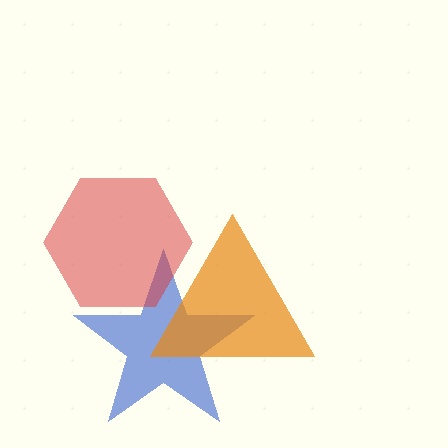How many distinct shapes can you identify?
There are 3 distinct shapes: a blue star, a red hexagon, an orange triangle.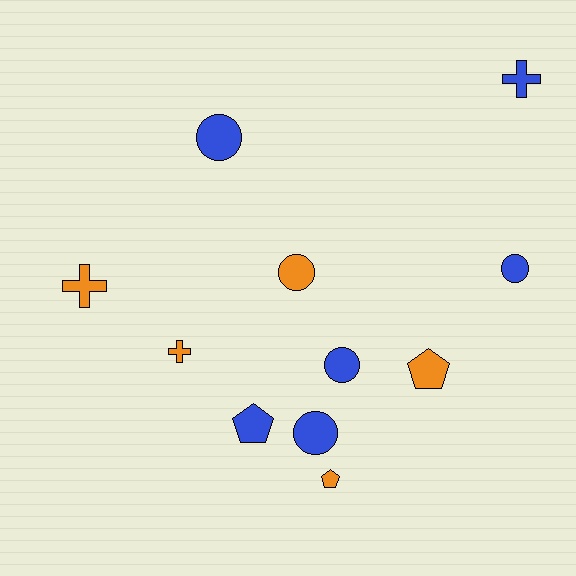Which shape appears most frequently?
Circle, with 5 objects.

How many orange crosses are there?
There are 2 orange crosses.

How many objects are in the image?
There are 11 objects.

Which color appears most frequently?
Blue, with 6 objects.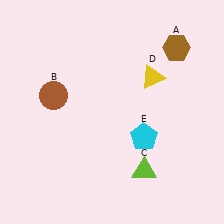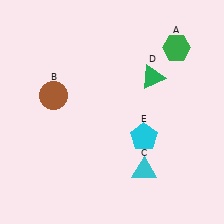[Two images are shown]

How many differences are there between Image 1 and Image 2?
There are 3 differences between the two images.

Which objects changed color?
A changed from brown to green. C changed from lime to cyan. D changed from yellow to green.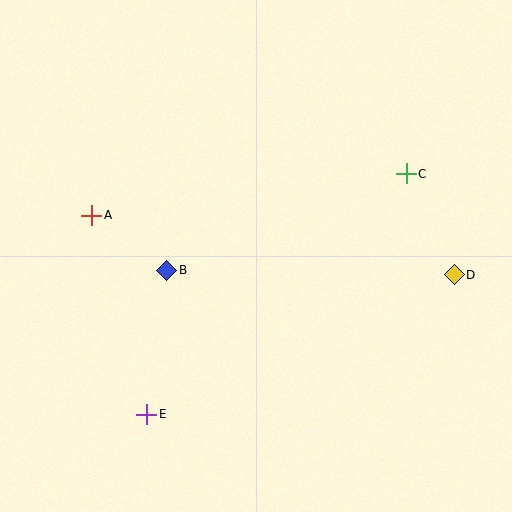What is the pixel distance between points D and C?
The distance between D and C is 112 pixels.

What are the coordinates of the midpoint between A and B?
The midpoint between A and B is at (129, 243).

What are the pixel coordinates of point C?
Point C is at (406, 174).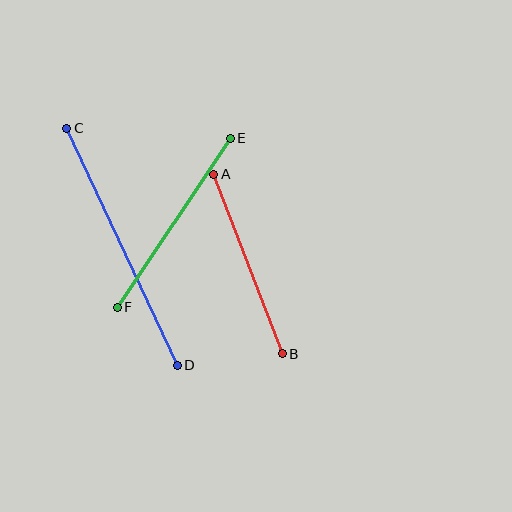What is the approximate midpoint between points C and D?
The midpoint is at approximately (122, 247) pixels.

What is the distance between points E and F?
The distance is approximately 203 pixels.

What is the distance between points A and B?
The distance is approximately 192 pixels.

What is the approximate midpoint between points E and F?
The midpoint is at approximately (174, 223) pixels.